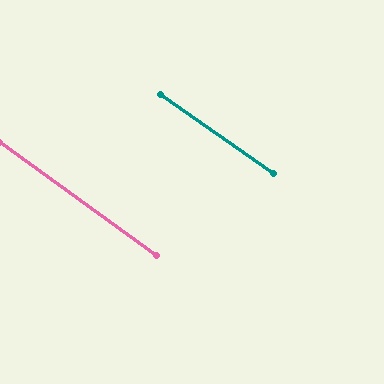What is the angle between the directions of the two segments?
Approximately 0 degrees.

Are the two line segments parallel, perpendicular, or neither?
Parallel — their directions differ by only 0.4°.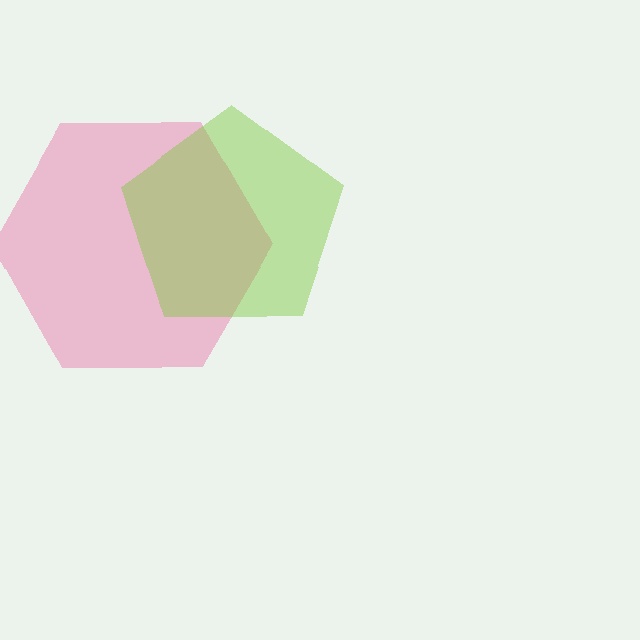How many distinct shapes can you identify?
There are 2 distinct shapes: a pink hexagon, a lime pentagon.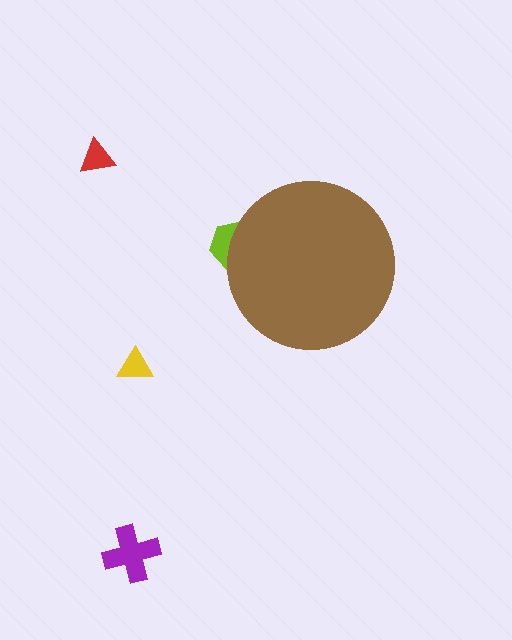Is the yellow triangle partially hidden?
No, the yellow triangle is fully visible.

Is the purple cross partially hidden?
No, the purple cross is fully visible.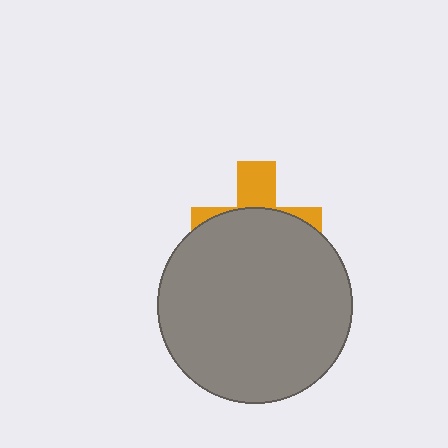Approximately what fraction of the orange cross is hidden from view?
Roughly 68% of the orange cross is hidden behind the gray circle.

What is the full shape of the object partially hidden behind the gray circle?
The partially hidden object is an orange cross.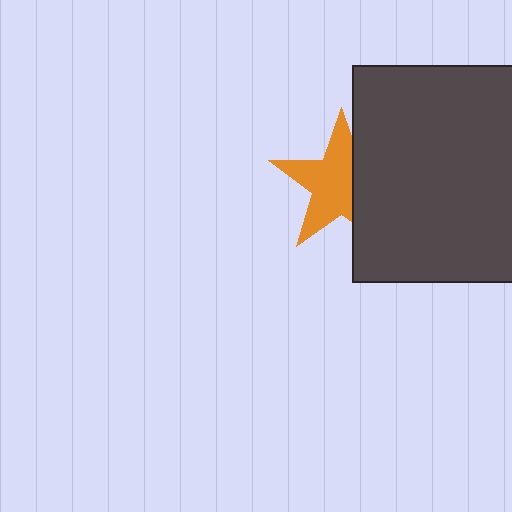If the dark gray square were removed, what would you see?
You would see the complete orange star.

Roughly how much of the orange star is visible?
About half of it is visible (roughly 63%).